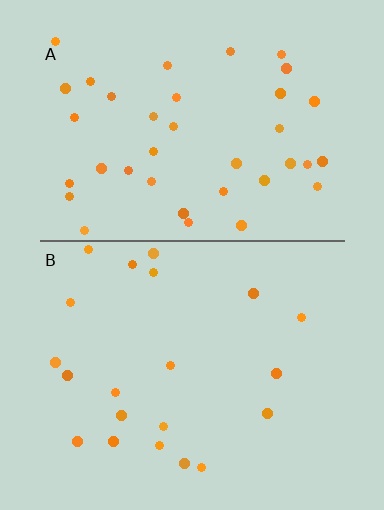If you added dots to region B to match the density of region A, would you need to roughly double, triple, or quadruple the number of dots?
Approximately double.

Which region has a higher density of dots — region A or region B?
A (the top).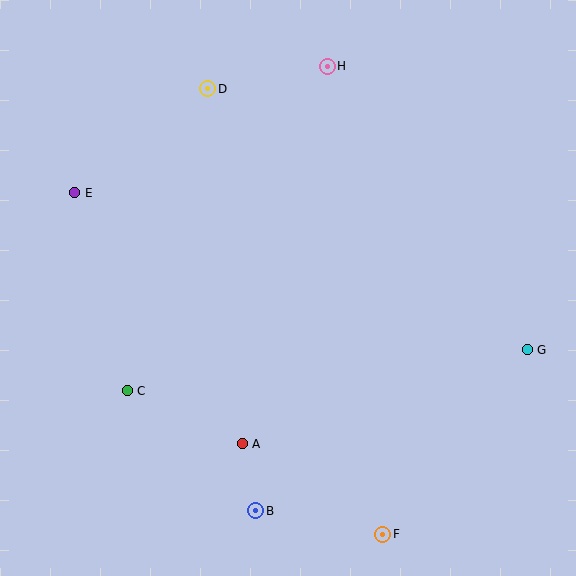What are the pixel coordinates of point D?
Point D is at (208, 89).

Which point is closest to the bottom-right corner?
Point F is closest to the bottom-right corner.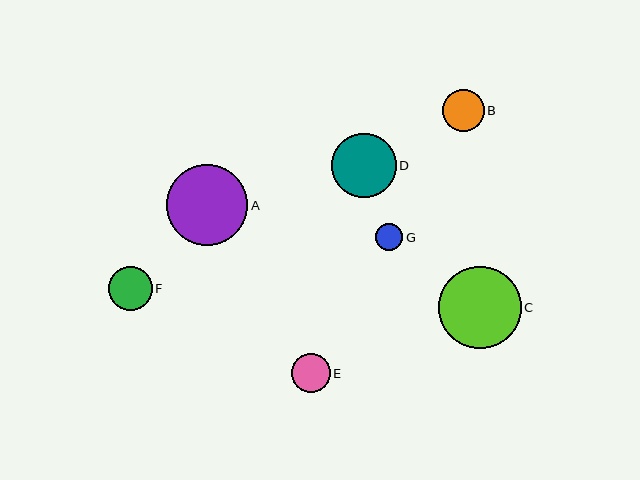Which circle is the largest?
Circle C is the largest with a size of approximately 82 pixels.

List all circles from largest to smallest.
From largest to smallest: C, A, D, F, B, E, G.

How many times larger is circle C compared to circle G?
Circle C is approximately 3.0 times the size of circle G.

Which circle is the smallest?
Circle G is the smallest with a size of approximately 27 pixels.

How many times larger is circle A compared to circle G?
Circle A is approximately 3.0 times the size of circle G.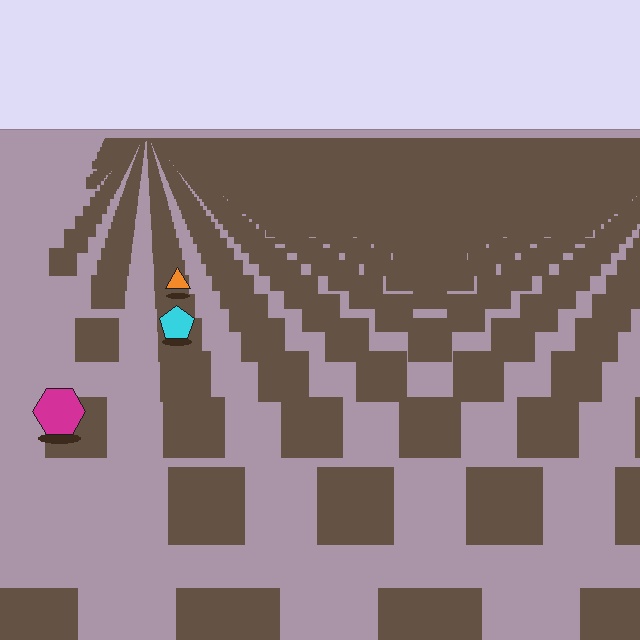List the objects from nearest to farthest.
From nearest to farthest: the magenta hexagon, the cyan pentagon, the orange triangle.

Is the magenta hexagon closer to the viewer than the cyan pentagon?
Yes. The magenta hexagon is closer — you can tell from the texture gradient: the ground texture is coarser near it.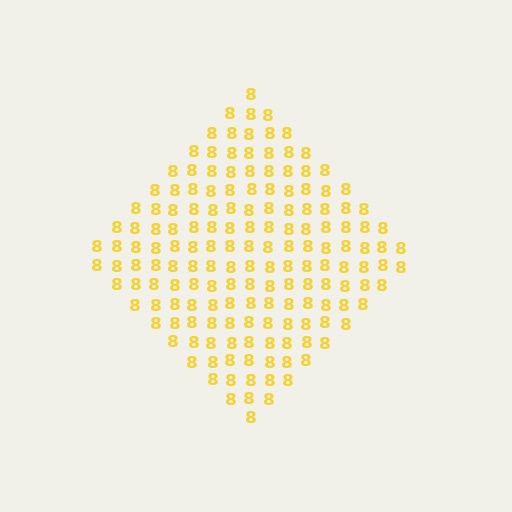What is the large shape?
The large shape is a diamond.